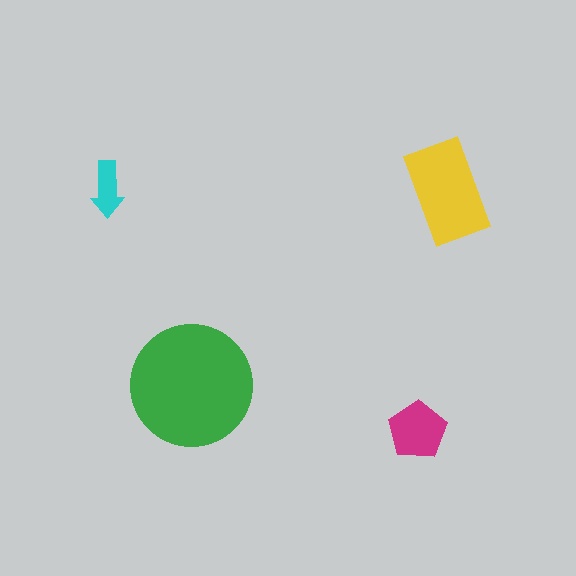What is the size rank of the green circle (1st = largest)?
1st.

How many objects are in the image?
There are 4 objects in the image.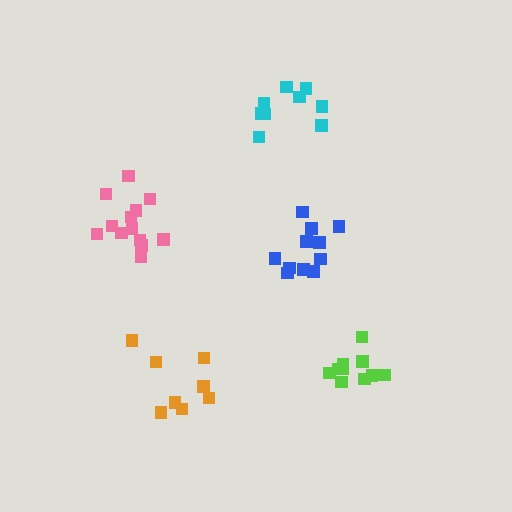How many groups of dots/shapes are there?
There are 5 groups.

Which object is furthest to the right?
The lime cluster is rightmost.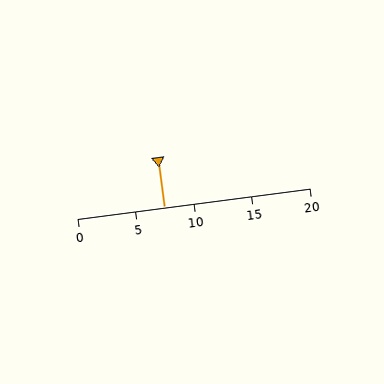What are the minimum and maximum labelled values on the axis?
The axis runs from 0 to 20.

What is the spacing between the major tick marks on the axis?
The major ticks are spaced 5 apart.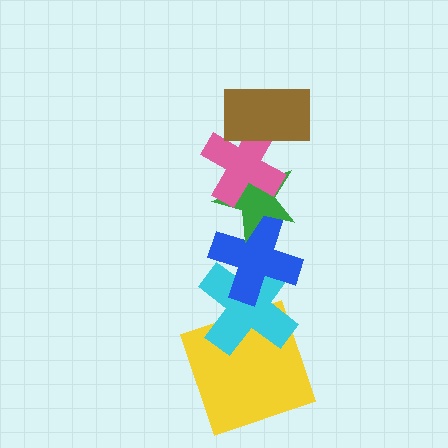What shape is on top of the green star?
The pink cross is on top of the green star.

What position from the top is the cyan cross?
The cyan cross is 5th from the top.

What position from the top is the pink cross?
The pink cross is 2nd from the top.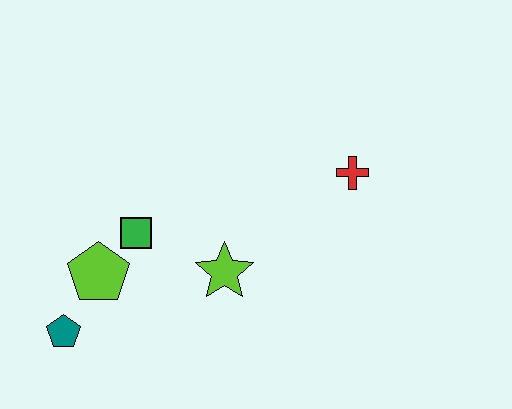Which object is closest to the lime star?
The green square is closest to the lime star.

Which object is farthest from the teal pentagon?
The red cross is farthest from the teal pentagon.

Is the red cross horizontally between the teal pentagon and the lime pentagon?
No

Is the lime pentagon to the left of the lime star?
Yes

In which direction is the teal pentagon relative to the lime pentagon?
The teal pentagon is below the lime pentagon.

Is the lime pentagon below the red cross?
Yes